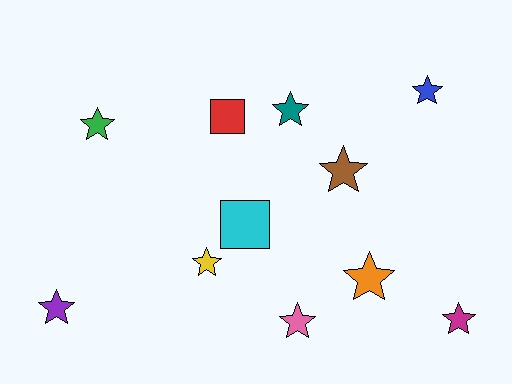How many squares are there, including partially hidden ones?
There are 2 squares.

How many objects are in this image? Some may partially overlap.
There are 11 objects.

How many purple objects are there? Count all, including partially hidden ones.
There is 1 purple object.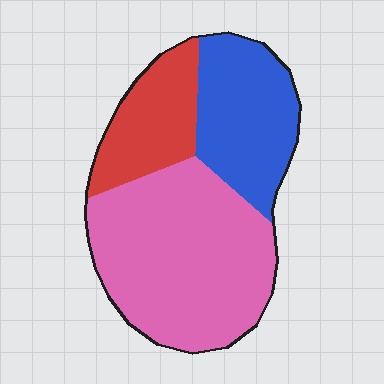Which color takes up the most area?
Pink, at roughly 55%.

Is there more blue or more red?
Blue.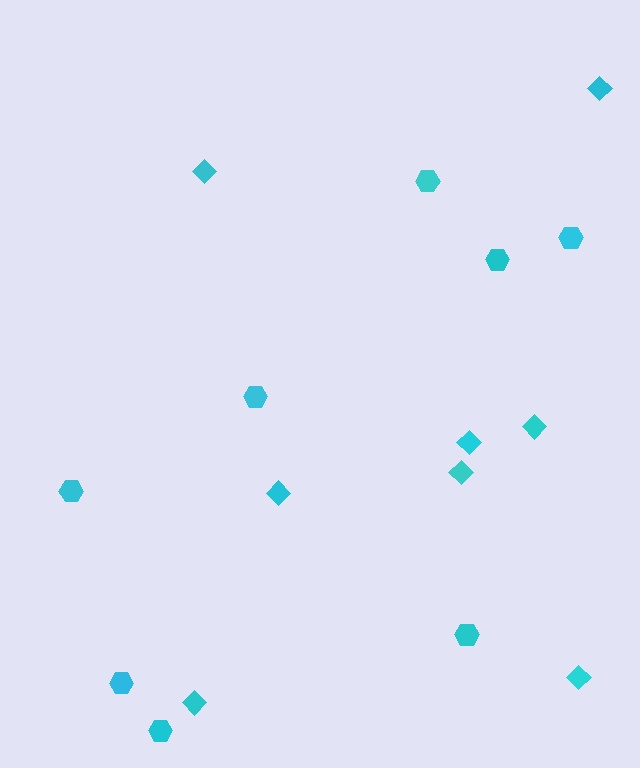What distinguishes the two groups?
There are 2 groups: one group of hexagons (8) and one group of diamonds (8).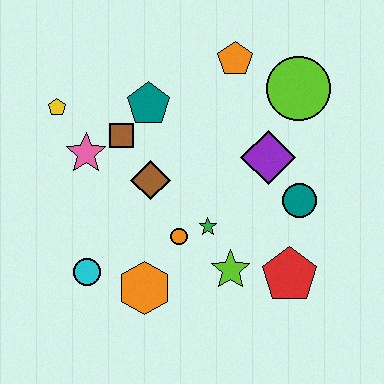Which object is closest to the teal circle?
The purple diamond is closest to the teal circle.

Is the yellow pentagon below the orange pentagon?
Yes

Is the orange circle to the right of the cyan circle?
Yes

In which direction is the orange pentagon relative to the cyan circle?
The orange pentagon is above the cyan circle.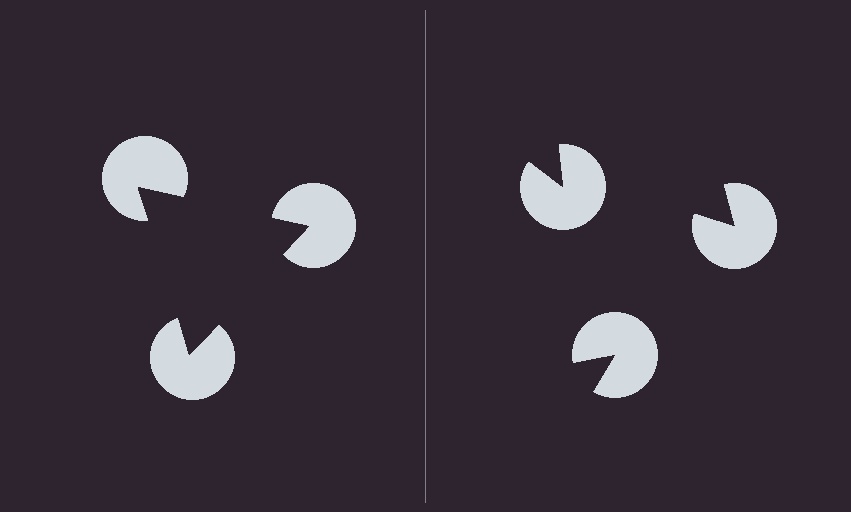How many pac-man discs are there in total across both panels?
6 — 3 on each side.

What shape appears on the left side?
An illusory triangle.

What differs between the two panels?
The pac-man discs are positioned identically on both sides; only the wedge orientations differ. On the left they align to a triangle; on the right they are misaligned.